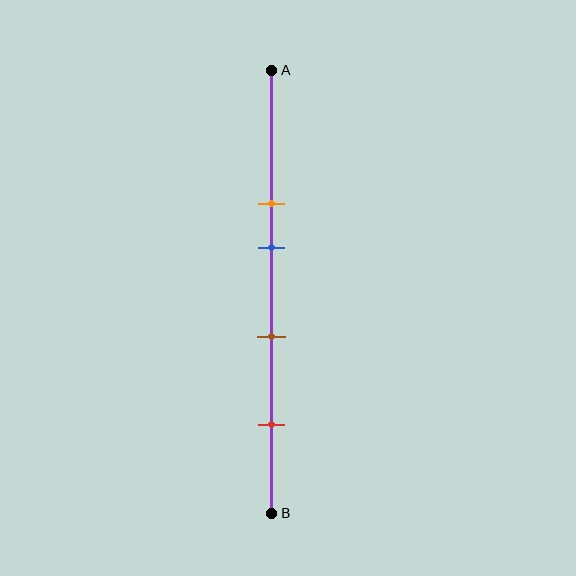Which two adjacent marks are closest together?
The orange and blue marks are the closest adjacent pair.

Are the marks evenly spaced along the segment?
No, the marks are not evenly spaced.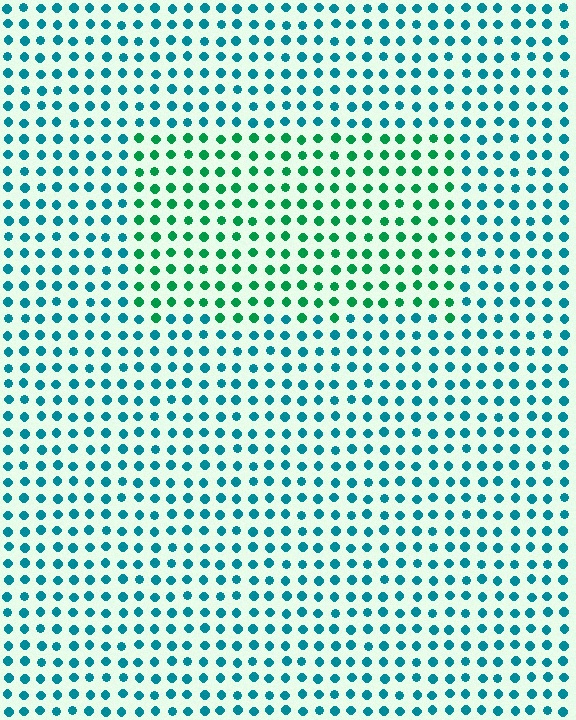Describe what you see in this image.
The image is filled with small teal elements in a uniform arrangement. A rectangle-shaped region is visible where the elements are tinted to a slightly different hue, forming a subtle color boundary.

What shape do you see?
I see a rectangle.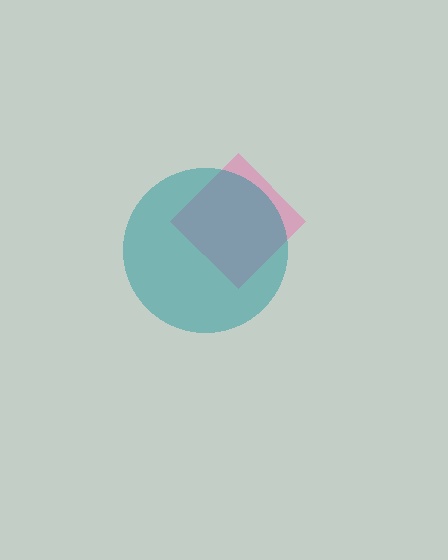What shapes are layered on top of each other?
The layered shapes are: a pink diamond, a teal circle.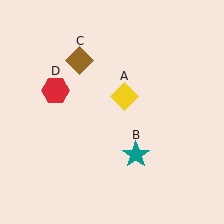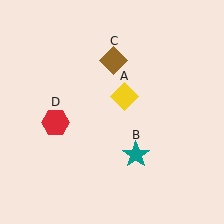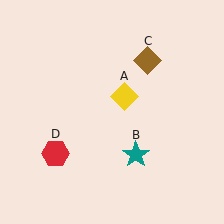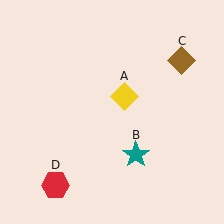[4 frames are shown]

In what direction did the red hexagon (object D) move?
The red hexagon (object D) moved down.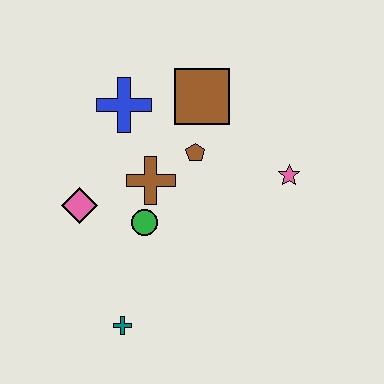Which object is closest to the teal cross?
The green circle is closest to the teal cross.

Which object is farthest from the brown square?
The teal cross is farthest from the brown square.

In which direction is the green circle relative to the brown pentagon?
The green circle is below the brown pentagon.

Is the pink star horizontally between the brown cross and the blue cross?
No